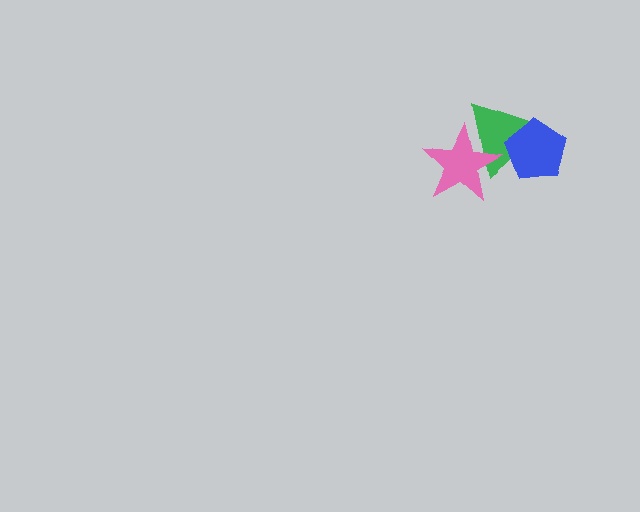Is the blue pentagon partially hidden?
No, no other shape covers it.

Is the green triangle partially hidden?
Yes, it is partially covered by another shape.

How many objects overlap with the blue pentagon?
1 object overlaps with the blue pentagon.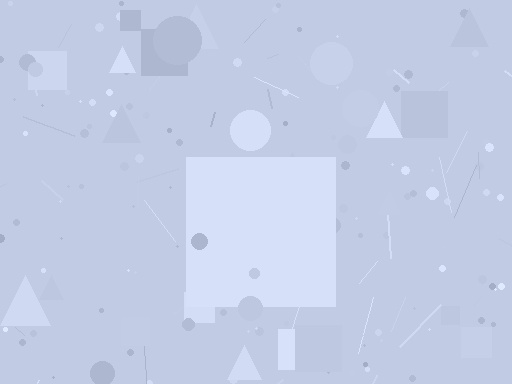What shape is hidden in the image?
A square is hidden in the image.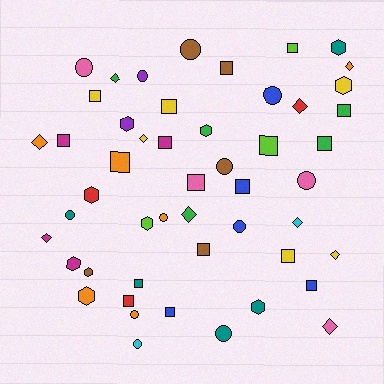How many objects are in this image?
There are 50 objects.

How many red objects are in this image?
There are 3 red objects.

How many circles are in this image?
There are 12 circles.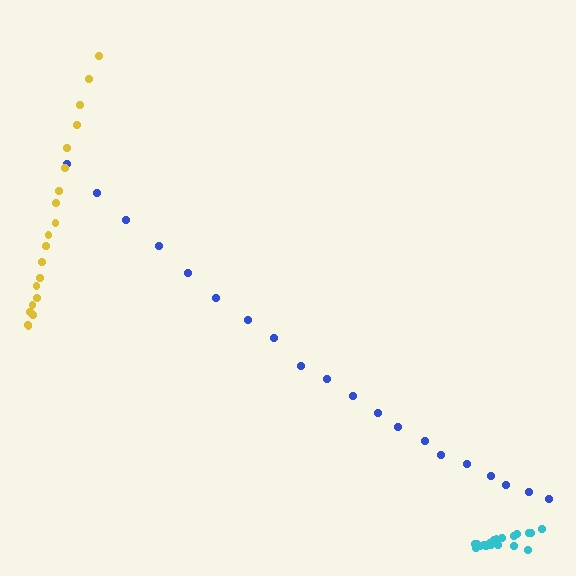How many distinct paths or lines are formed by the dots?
There are 3 distinct paths.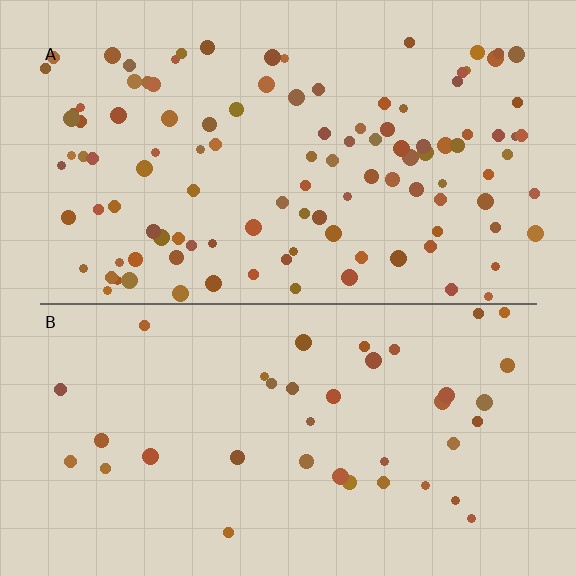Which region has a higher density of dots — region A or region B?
A (the top).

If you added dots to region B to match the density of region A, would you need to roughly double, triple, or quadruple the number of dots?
Approximately triple.